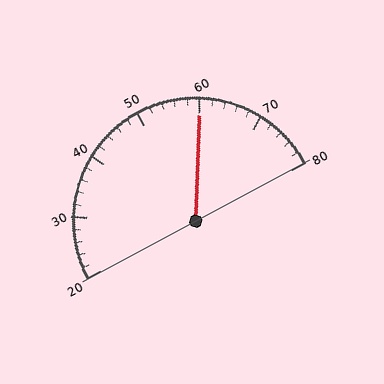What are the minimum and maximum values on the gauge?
The gauge ranges from 20 to 80.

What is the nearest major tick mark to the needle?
The nearest major tick mark is 60.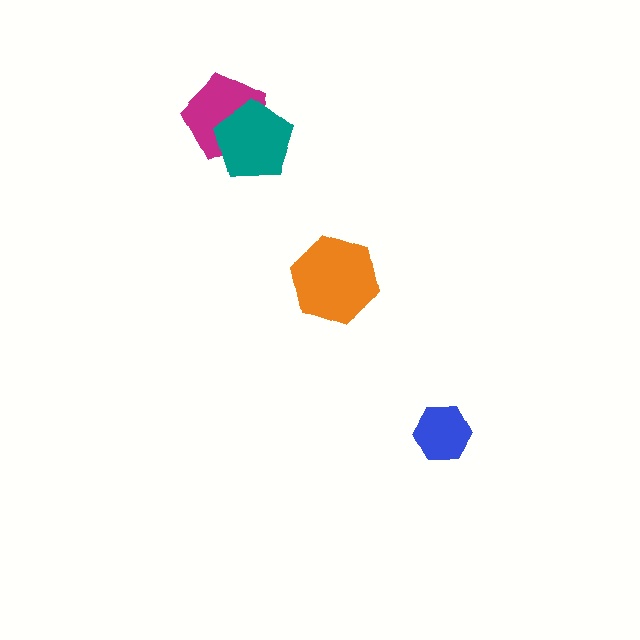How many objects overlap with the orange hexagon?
0 objects overlap with the orange hexagon.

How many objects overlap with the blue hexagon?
0 objects overlap with the blue hexagon.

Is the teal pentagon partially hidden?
No, no other shape covers it.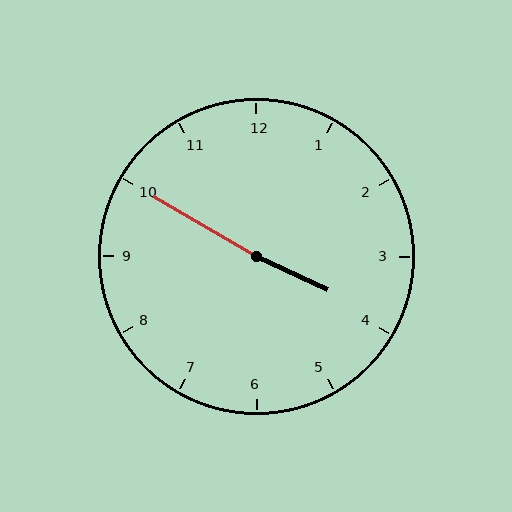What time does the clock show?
3:50.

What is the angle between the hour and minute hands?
Approximately 175 degrees.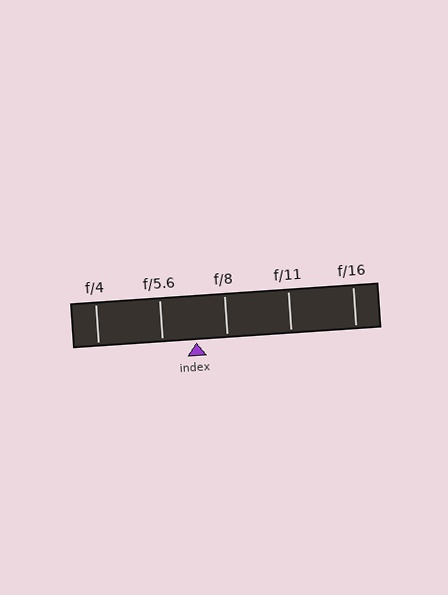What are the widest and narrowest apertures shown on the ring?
The widest aperture shown is f/4 and the narrowest is f/16.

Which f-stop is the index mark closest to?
The index mark is closest to f/8.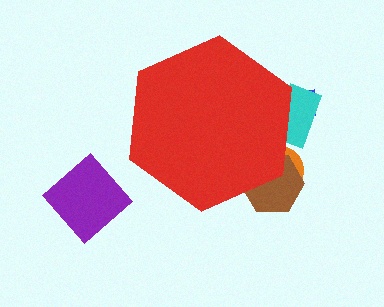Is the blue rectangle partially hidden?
Yes, the blue rectangle is partially hidden behind the red hexagon.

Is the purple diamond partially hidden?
No, the purple diamond is fully visible.